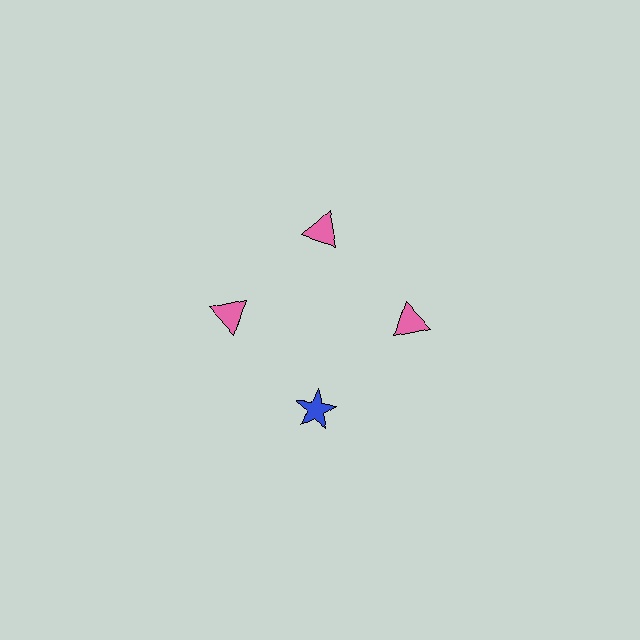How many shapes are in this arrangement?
There are 4 shapes arranged in a ring pattern.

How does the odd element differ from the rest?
It differs in both color (blue instead of pink) and shape (star instead of triangle).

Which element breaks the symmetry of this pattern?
The blue star at roughly the 6 o'clock position breaks the symmetry. All other shapes are pink triangles.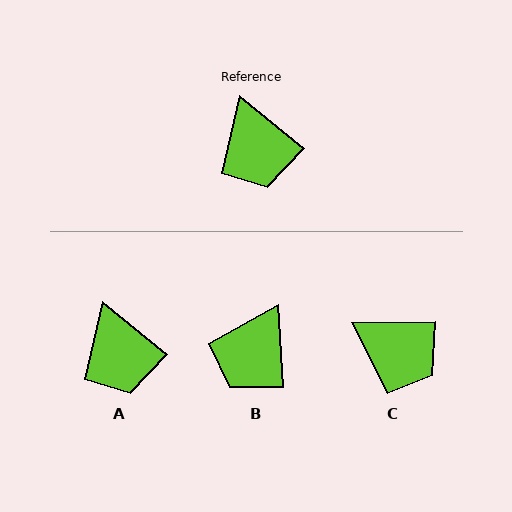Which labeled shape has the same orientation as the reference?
A.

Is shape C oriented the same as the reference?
No, it is off by about 40 degrees.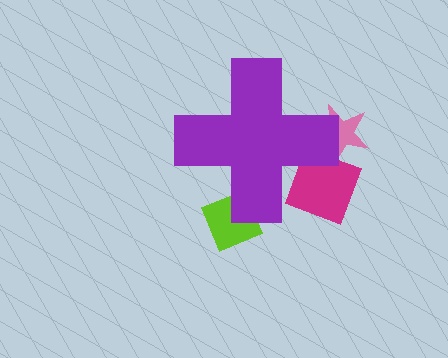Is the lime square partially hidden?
Yes, the lime square is partially hidden behind the purple cross.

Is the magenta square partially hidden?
Yes, the magenta square is partially hidden behind the purple cross.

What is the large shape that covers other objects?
A purple cross.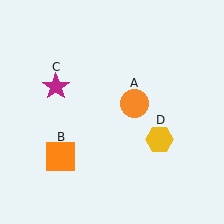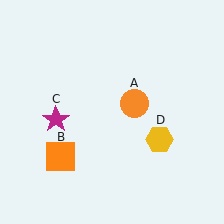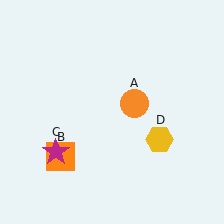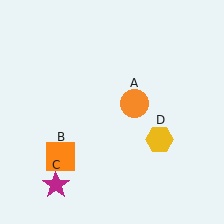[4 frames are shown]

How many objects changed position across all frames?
1 object changed position: magenta star (object C).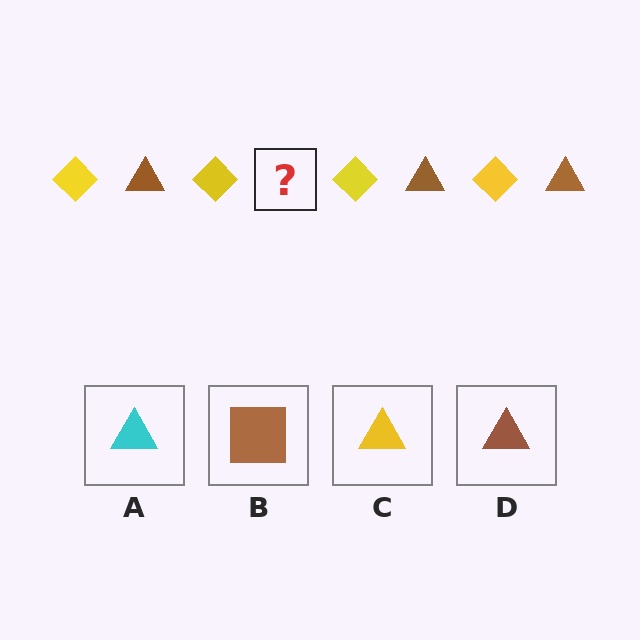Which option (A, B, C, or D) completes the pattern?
D.